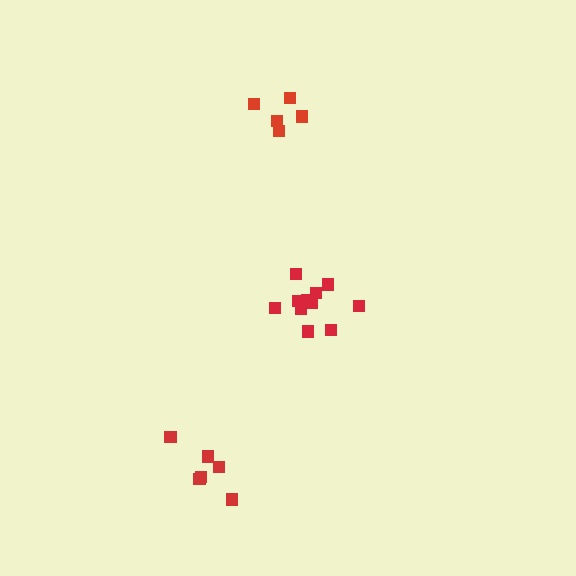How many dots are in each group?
Group 1: 11 dots, Group 2: 5 dots, Group 3: 6 dots (22 total).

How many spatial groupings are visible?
There are 3 spatial groupings.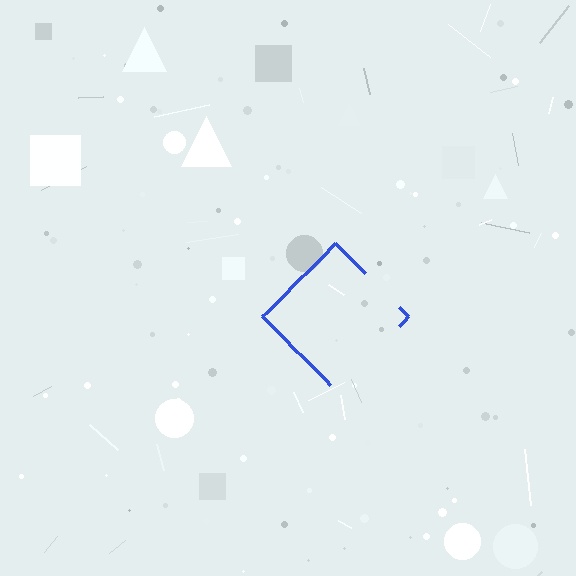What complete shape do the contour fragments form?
The contour fragments form a diamond.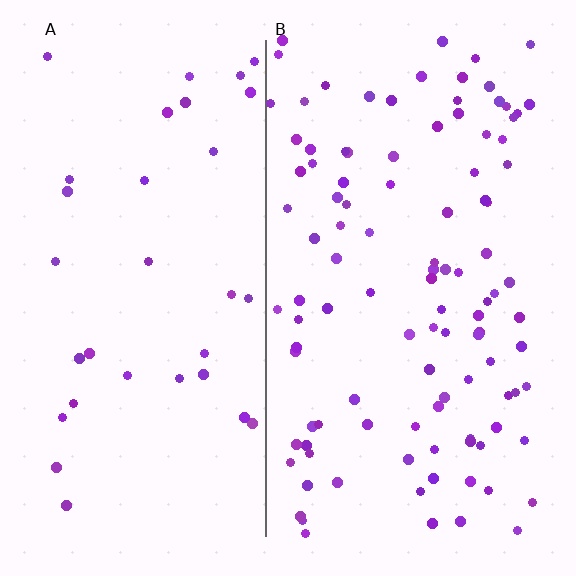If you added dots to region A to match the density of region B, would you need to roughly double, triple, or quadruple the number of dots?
Approximately triple.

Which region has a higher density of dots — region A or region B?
B (the right).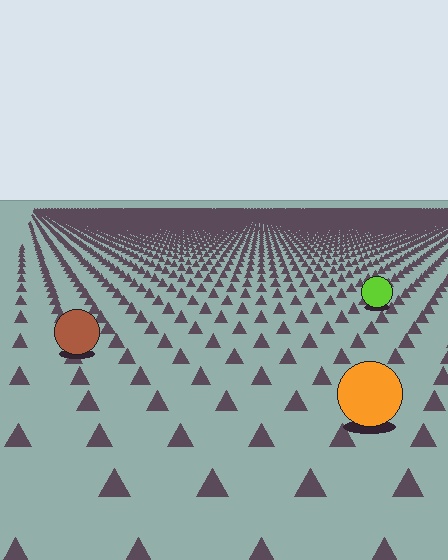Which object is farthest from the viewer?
The lime circle is farthest from the viewer. It appears smaller and the ground texture around it is denser.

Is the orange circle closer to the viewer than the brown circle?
Yes. The orange circle is closer — you can tell from the texture gradient: the ground texture is coarser near it.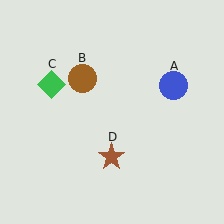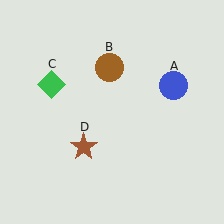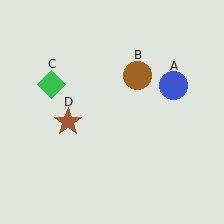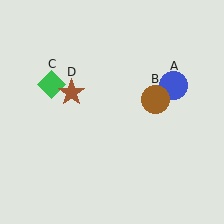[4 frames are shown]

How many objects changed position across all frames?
2 objects changed position: brown circle (object B), brown star (object D).